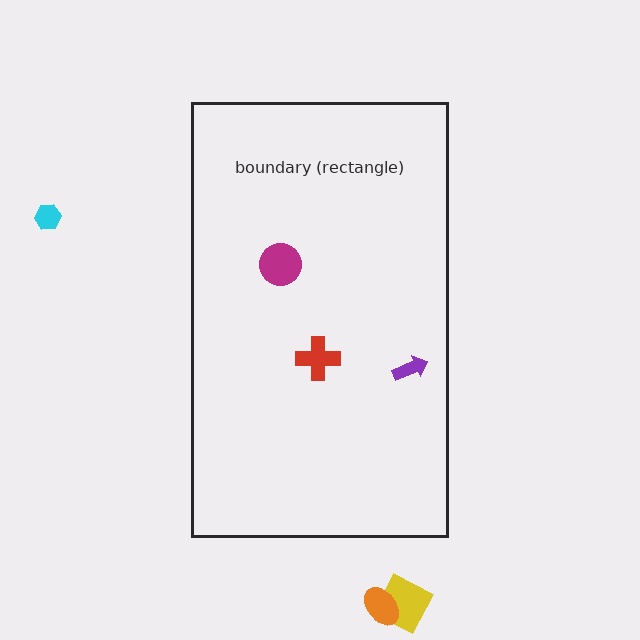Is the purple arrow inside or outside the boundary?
Inside.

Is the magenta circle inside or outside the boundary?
Inside.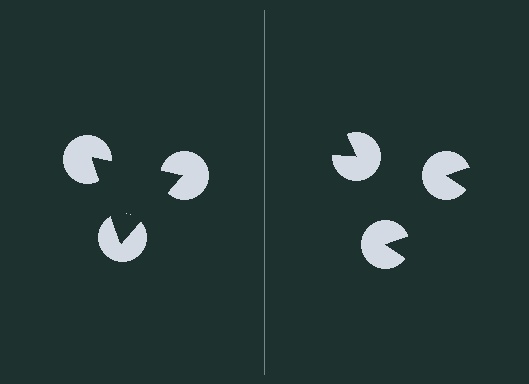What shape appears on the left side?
An illusory triangle.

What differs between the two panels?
The pac-man discs are positioned identically on both sides; only the wedge orientations differ. On the left they align to a triangle; on the right they are misaligned.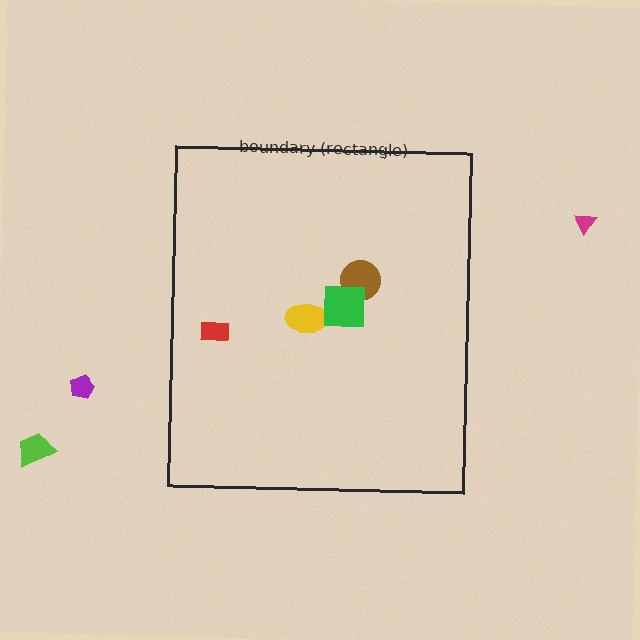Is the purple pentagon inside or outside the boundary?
Outside.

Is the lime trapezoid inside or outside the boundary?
Outside.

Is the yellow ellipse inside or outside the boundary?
Inside.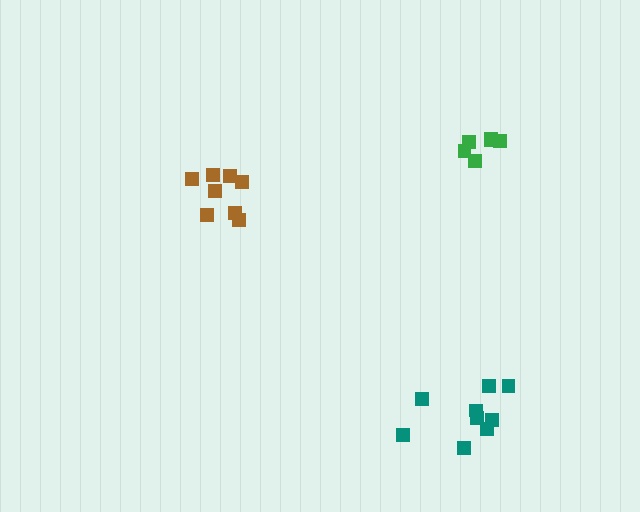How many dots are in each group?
Group 1: 9 dots, Group 2: 8 dots, Group 3: 6 dots (23 total).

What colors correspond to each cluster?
The clusters are colored: teal, brown, green.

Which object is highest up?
The green cluster is topmost.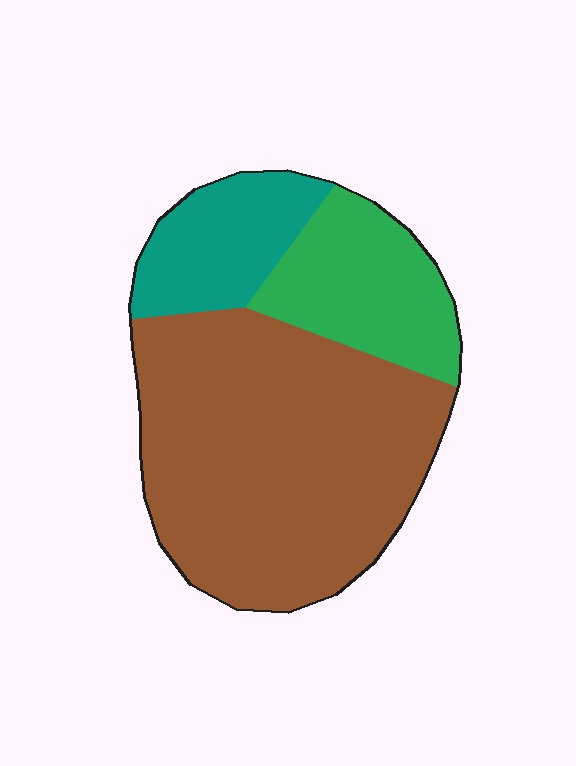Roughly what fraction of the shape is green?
Green takes up less than a quarter of the shape.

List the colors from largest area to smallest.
From largest to smallest: brown, green, teal.